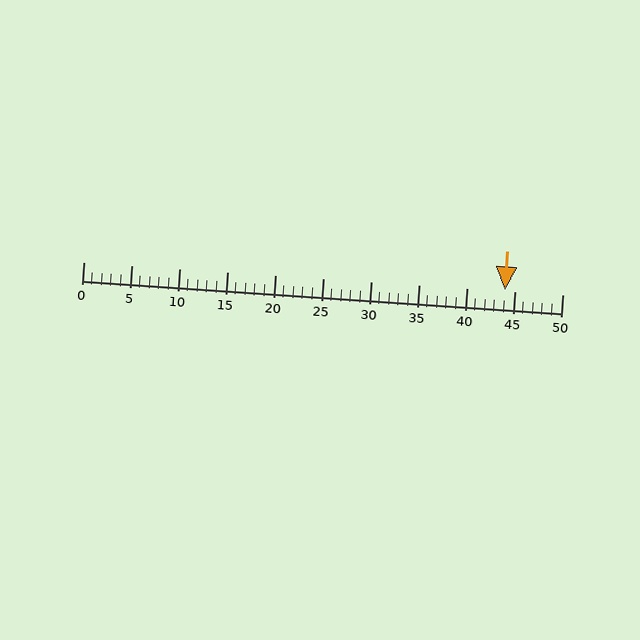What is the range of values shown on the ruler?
The ruler shows values from 0 to 50.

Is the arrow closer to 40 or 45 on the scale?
The arrow is closer to 45.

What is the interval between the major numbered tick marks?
The major tick marks are spaced 5 units apart.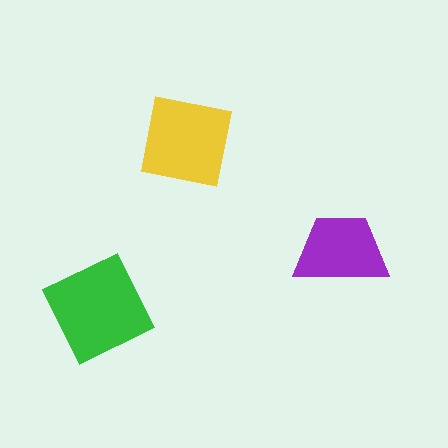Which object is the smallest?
The purple trapezoid.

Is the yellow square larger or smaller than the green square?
Smaller.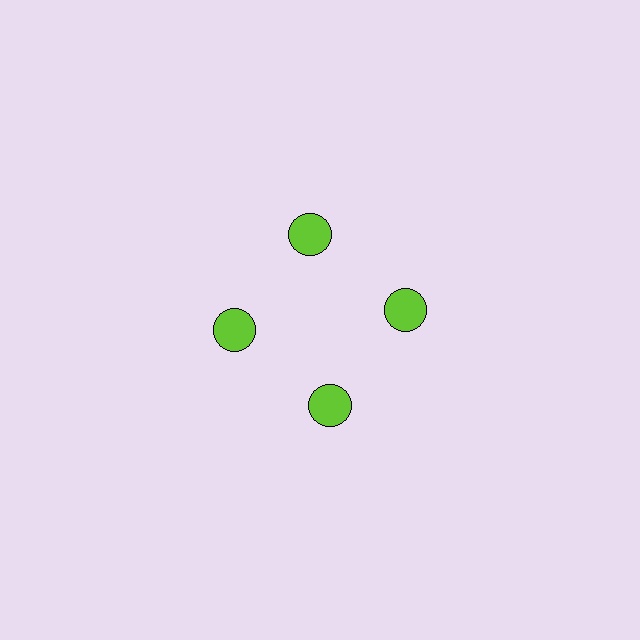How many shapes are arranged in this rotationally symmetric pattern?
There are 4 shapes, arranged in 4 groups of 1.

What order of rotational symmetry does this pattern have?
This pattern has 4-fold rotational symmetry.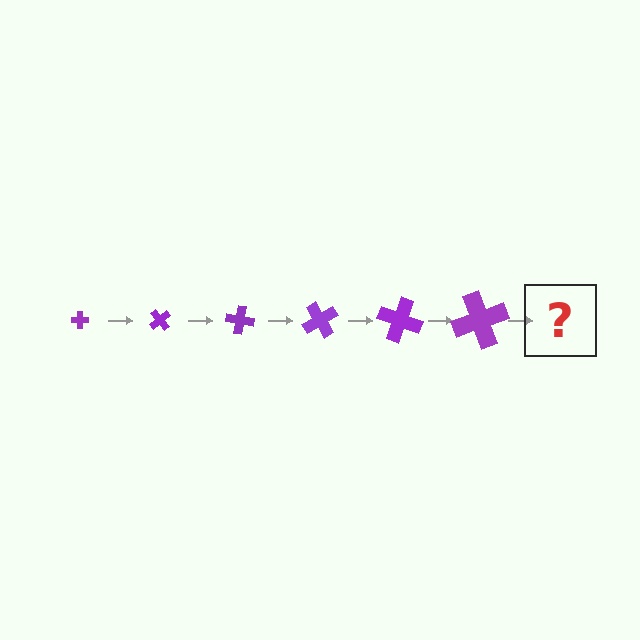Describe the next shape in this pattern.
It should be a cross, larger than the previous one and rotated 300 degrees from the start.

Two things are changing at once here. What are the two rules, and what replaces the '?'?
The two rules are that the cross grows larger each step and it rotates 50 degrees each step. The '?' should be a cross, larger than the previous one and rotated 300 degrees from the start.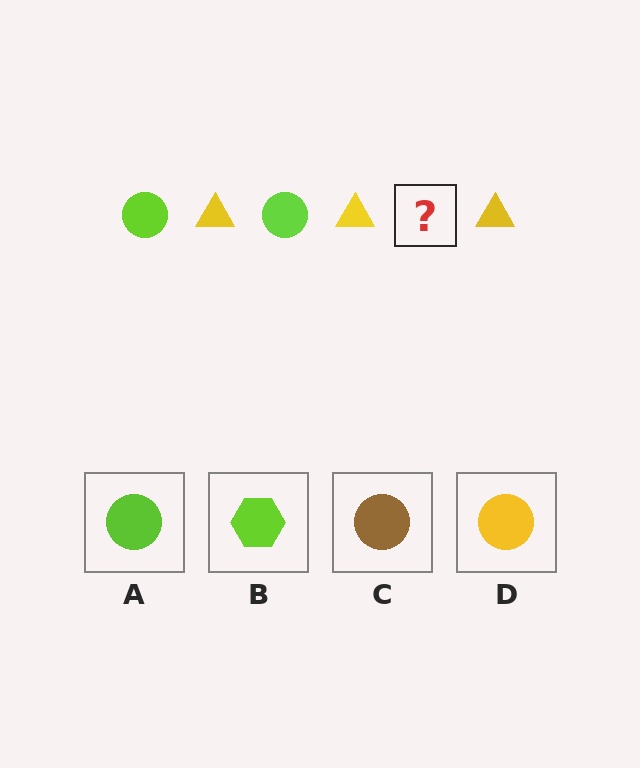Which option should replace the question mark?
Option A.